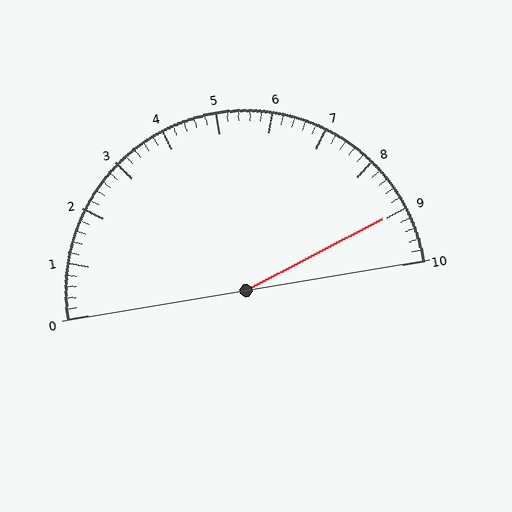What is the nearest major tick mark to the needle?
The nearest major tick mark is 9.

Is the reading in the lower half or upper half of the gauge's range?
The reading is in the upper half of the range (0 to 10).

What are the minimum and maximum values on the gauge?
The gauge ranges from 0 to 10.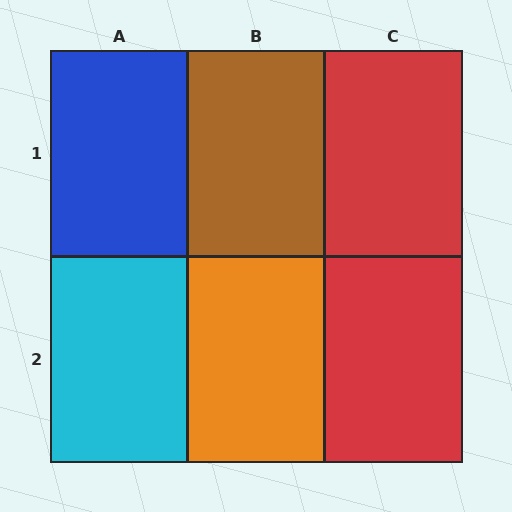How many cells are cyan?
1 cell is cyan.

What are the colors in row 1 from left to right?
Blue, brown, red.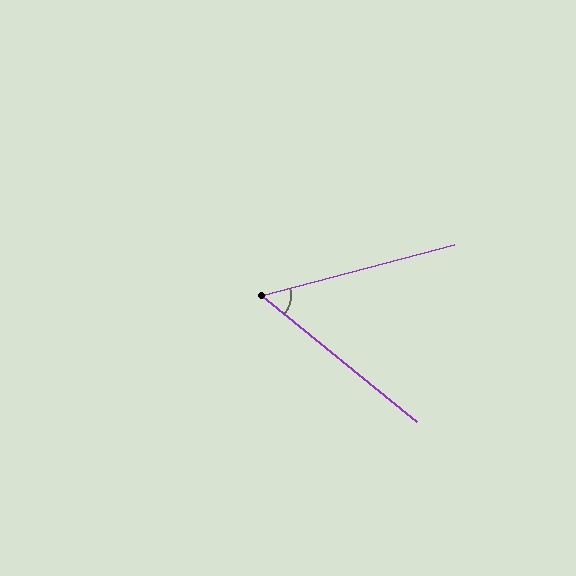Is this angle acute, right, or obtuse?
It is acute.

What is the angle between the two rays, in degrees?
Approximately 54 degrees.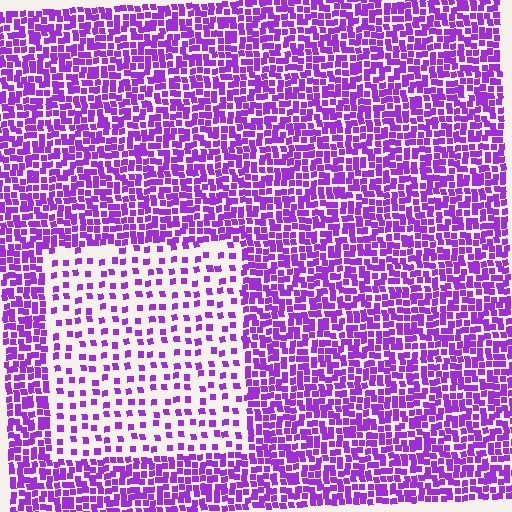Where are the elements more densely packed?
The elements are more densely packed outside the rectangle boundary.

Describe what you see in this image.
The image contains small purple elements arranged at two different densities. A rectangle-shaped region is visible where the elements are less densely packed than the surrounding area.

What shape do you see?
I see a rectangle.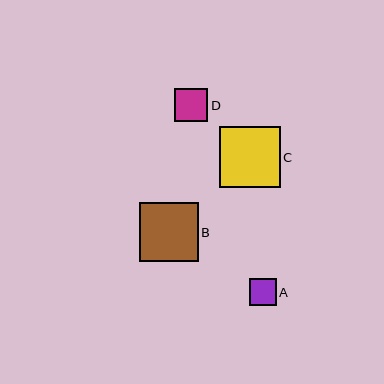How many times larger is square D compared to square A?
Square D is approximately 1.2 times the size of square A.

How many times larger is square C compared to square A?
Square C is approximately 2.3 times the size of square A.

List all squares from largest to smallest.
From largest to smallest: C, B, D, A.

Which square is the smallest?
Square A is the smallest with a size of approximately 27 pixels.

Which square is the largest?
Square C is the largest with a size of approximately 61 pixels.